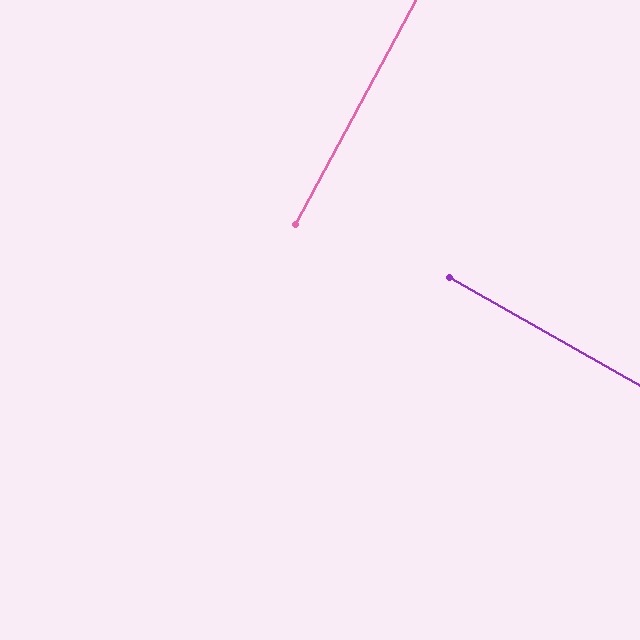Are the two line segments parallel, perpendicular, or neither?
Perpendicular — they meet at approximately 89°.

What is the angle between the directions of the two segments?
Approximately 89 degrees.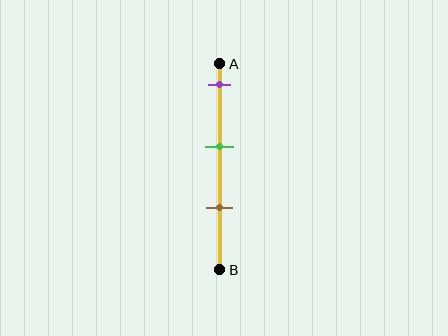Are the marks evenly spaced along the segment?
Yes, the marks are approximately evenly spaced.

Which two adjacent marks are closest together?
The green and brown marks are the closest adjacent pair.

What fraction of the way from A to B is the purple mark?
The purple mark is approximately 10% (0.1) of the way from A to B.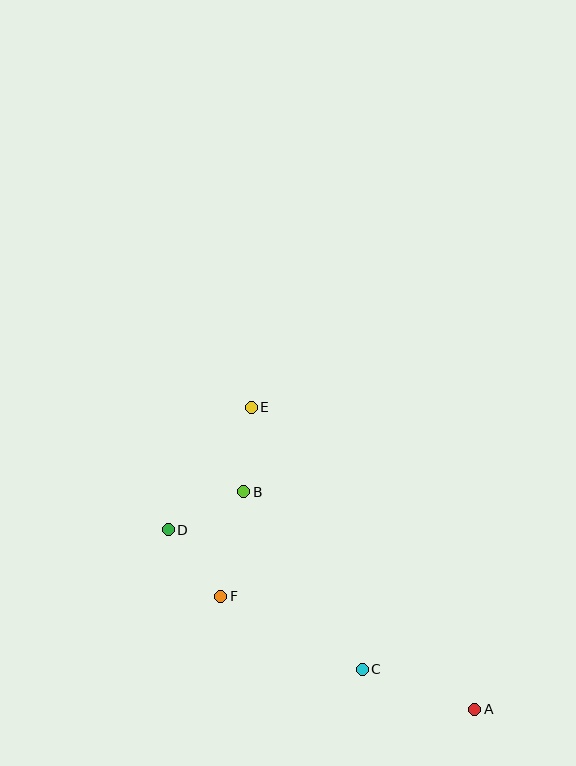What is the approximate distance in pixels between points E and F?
The distance between E and F is approximately 191 pixels.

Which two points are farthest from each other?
Points A and E are farthest from each other.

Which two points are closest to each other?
Points B and D are closest to each other.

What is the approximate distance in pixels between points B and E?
The distance between B and E is approximately 85 pixels.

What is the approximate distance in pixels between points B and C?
The distance between B and C is approximately 213 pixels.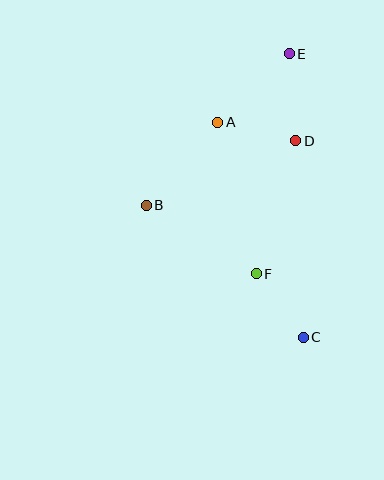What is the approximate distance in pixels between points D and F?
The distance between D and F is approximately 139 pixels.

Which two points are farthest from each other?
Points C and E are farthest from each other.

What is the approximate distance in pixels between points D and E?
The distance between D and E is approximately 87 pixels.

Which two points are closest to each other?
Points C and F are closest to each other.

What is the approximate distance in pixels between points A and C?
The distance between A and C is approximately 231 pixels.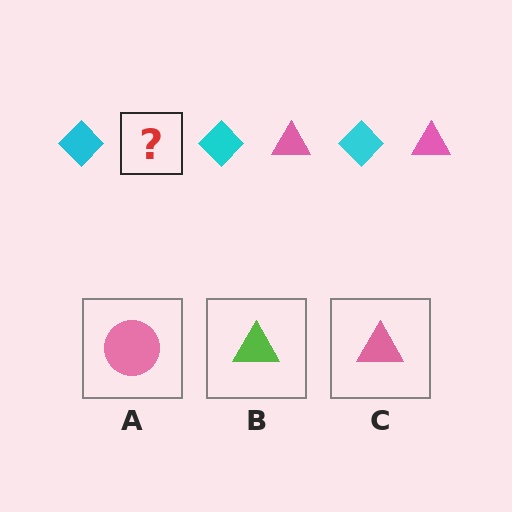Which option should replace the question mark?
Option C.